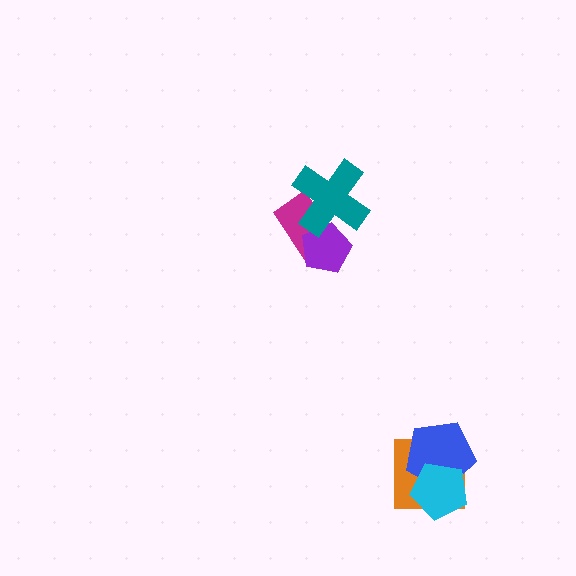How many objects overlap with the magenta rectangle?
2 objects overlap with the magenta rectangle.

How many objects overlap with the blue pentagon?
2 objects overlap with the blue pentagon.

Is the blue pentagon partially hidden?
Yes, it is partially covered by another shape.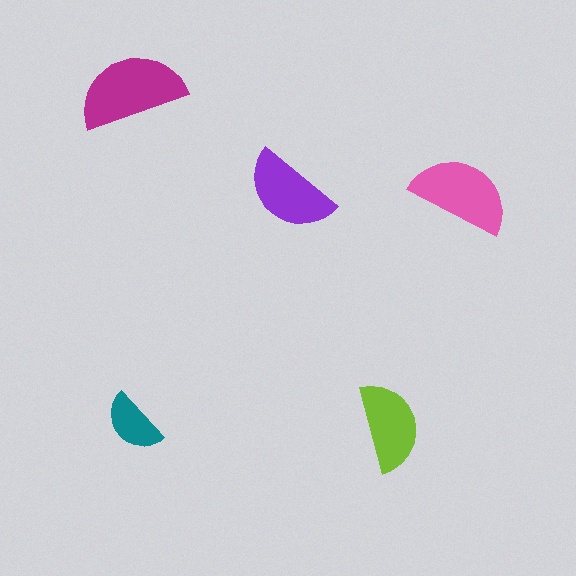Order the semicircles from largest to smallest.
the magenta one, the pink one, the purple one, the lime one, the teal one.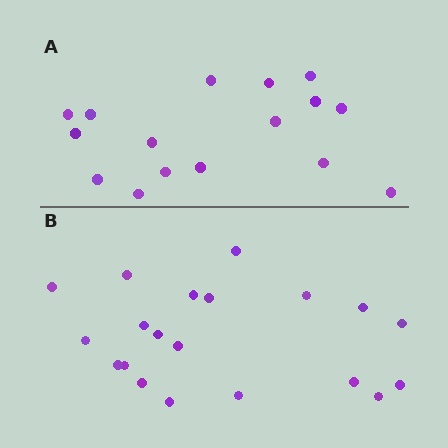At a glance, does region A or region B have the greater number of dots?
Region B (the bottom region) has more dots.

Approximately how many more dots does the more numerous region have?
Region B has about 4 more dots than region A.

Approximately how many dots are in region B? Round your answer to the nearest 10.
About 20 dots.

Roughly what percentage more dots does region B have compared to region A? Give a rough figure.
About 25% more.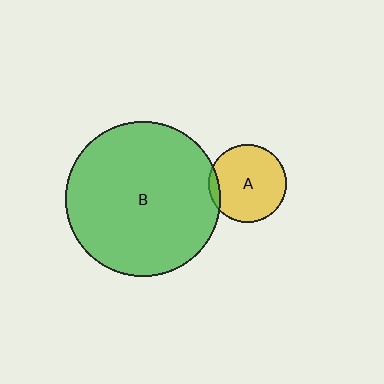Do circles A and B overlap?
Yes.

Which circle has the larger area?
Circle B (green).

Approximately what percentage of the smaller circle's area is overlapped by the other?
Approximately 5%.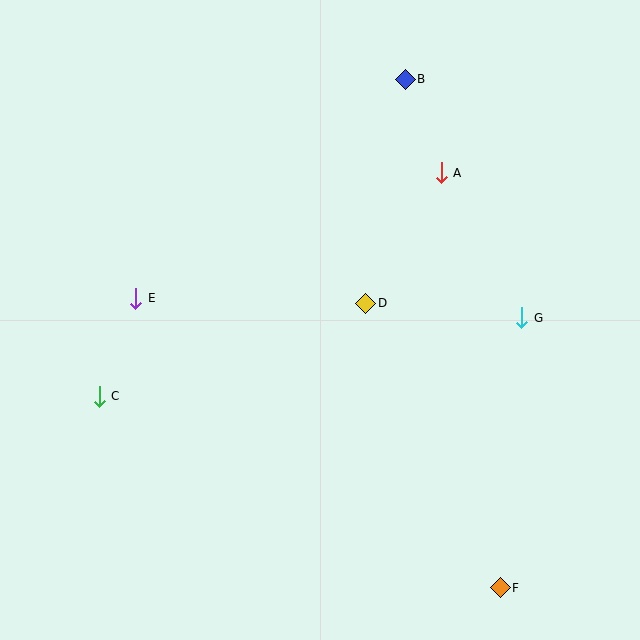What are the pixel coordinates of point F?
Point F is at (500, 588).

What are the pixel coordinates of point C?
Point C is at (99, 396).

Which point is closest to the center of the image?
Point D at (366, 303) is closest to the center.